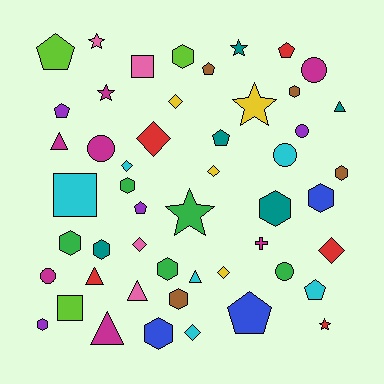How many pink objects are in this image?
There are 4 pink objects.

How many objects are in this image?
There are 50 objects.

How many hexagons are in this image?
There are 12 hexagons.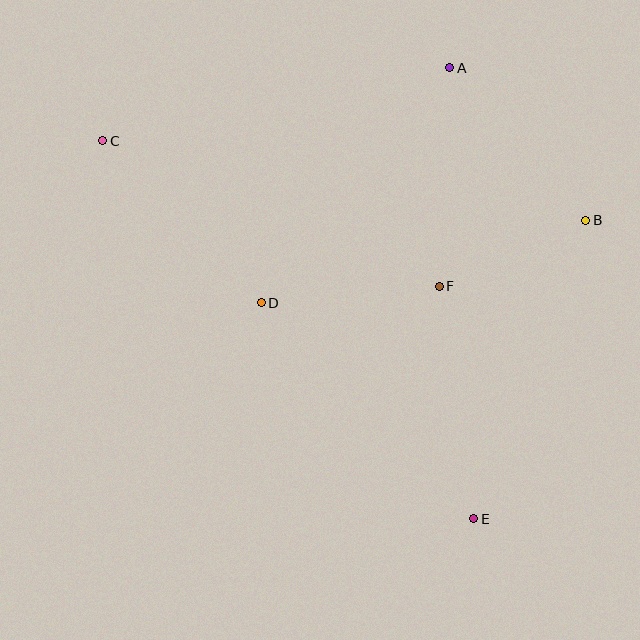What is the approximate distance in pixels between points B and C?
The distance between B and C is approximately 489 pixels.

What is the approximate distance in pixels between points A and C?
The distance between A and C is approximately 354 pixels.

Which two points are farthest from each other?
Points C and E are farthest from each other.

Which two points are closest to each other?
Points B and F are closest to each other.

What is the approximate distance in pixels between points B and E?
The distance between B and E is approximately 319 pixels.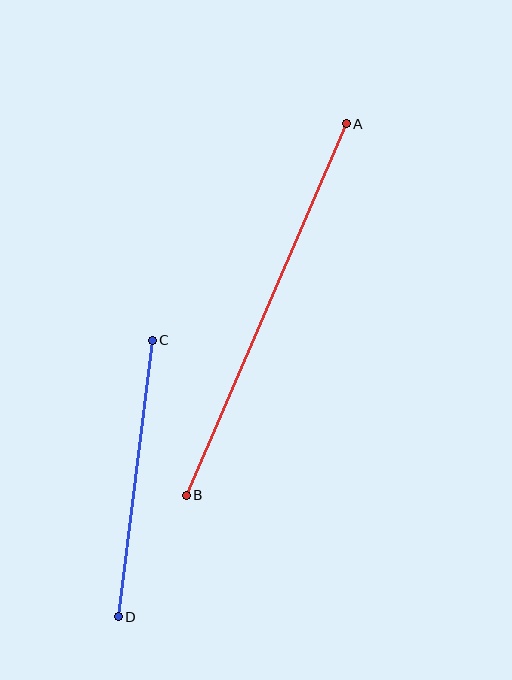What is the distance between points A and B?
The distance is approximately 405 pixels.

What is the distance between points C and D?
The distance is approximately 279 pixels.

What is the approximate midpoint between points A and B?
The midpoint is at approximately (266, 310) pixels.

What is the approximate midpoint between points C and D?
The midpoint is at approximately (135, 478) pixels.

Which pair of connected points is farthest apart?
Points A and B are farthest apart.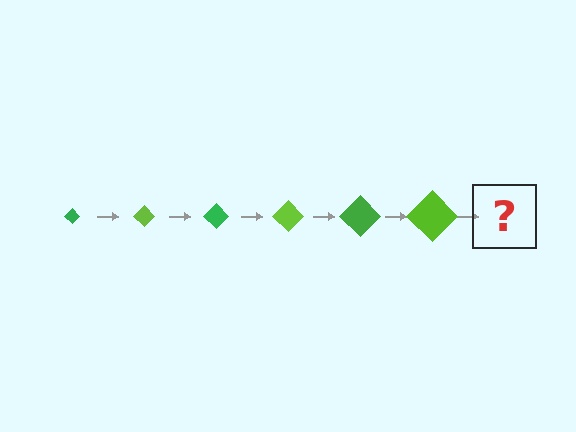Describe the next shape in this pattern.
It should be a green diamond, larger than the previous one.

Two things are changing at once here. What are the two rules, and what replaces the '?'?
The two rules are that the diamond grows larger each step and the color cycles through green and lime. The '?' should be a green diamond, larger than the previous one.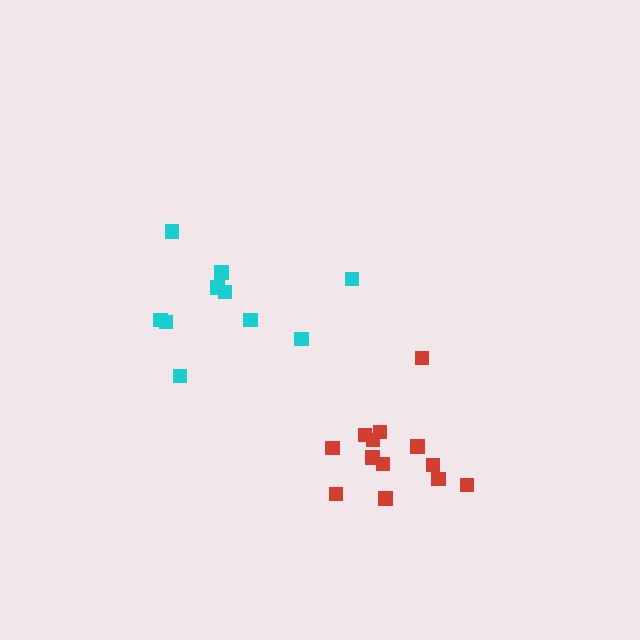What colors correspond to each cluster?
The clusters are colored: cyan, red.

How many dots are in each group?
Group 1: 10 dots, Group 2: 13 dots (23 total).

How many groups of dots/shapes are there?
There are 2 groups.